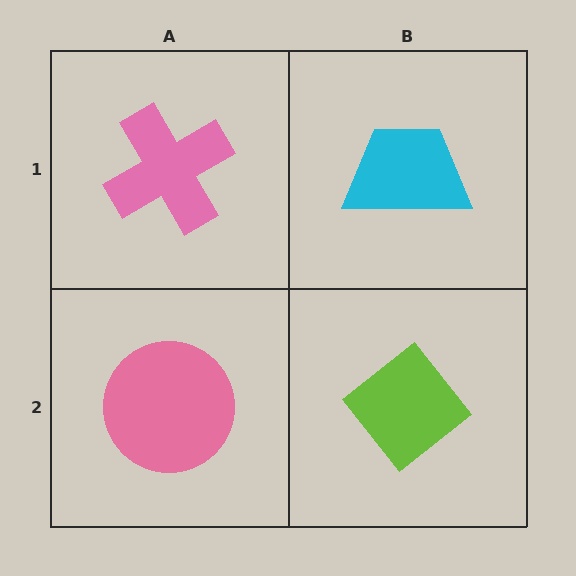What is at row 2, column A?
A pink circle.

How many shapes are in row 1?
2 shapes.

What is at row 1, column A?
A pink cross.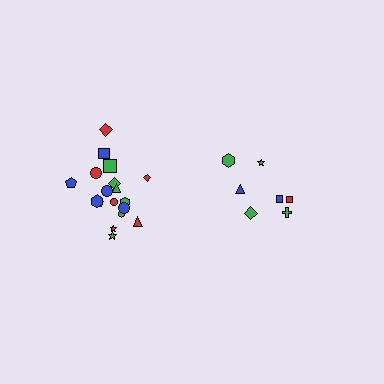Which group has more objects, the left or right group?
The left group.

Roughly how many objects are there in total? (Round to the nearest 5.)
Roughly 25 objects in total.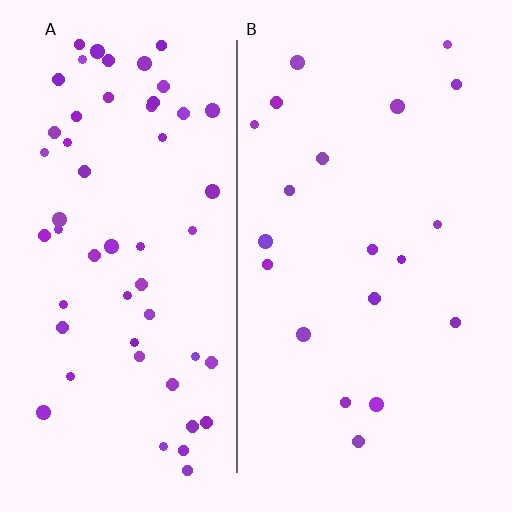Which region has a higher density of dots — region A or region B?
A (the left).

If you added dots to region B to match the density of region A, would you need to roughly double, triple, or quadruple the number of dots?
Approximately triple.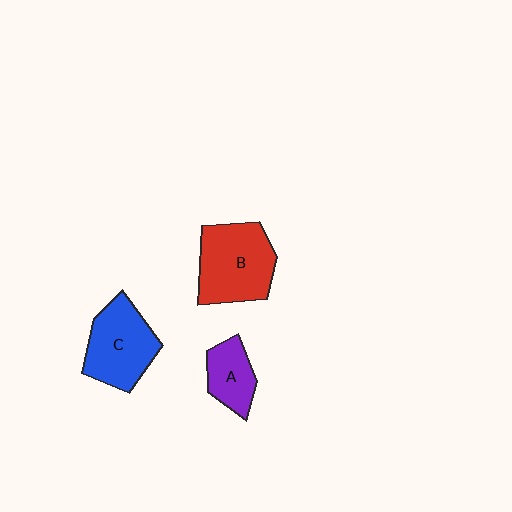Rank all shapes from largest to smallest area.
From largest to smallest: B (red), C (blue), A (purple).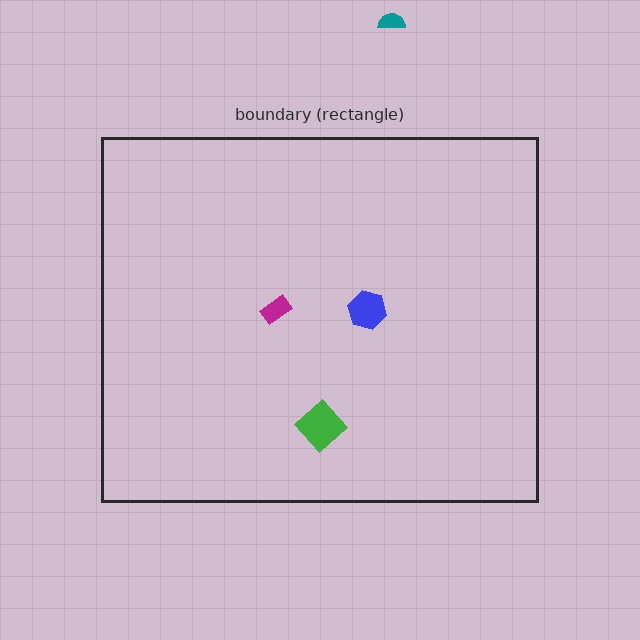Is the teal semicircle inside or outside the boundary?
Outside.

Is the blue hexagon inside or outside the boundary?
Inside.